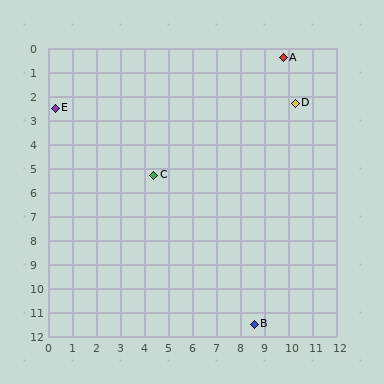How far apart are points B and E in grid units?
Points B and E are about 12.2 grid units apart.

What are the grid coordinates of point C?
Point C is at approximately (4.4, 5.3).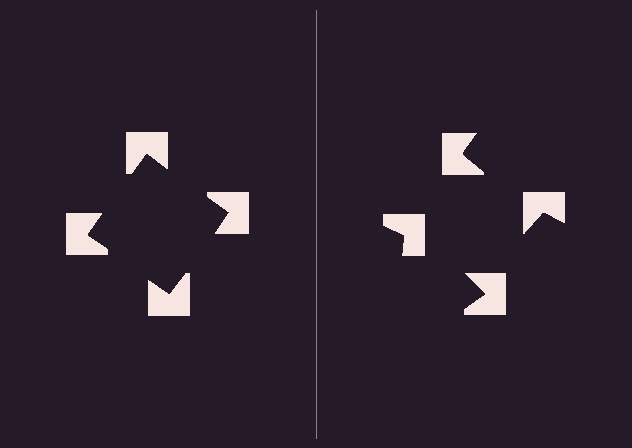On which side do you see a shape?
An illusory square appears on the left side. On the right side the wedge cuts are rotated, so no coherent shape forms.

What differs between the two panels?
The notched squares are positioned identically on both sides; only the wedge orientations differ. On the left they align to a square; on the right they are misaligned.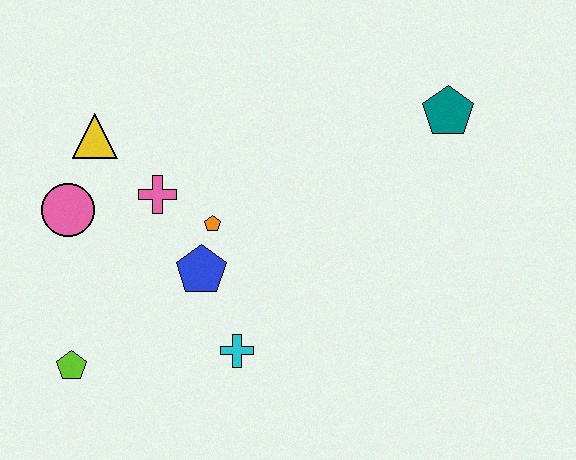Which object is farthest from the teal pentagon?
The lime pentagon is farthest from the teal pentagon.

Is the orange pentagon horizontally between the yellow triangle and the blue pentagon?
No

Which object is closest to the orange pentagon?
The blue pentagon is closest to the orange pentagon.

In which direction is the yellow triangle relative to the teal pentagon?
The yellow triangle is to the left of the teal pentagon.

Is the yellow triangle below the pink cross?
No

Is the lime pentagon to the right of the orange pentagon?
No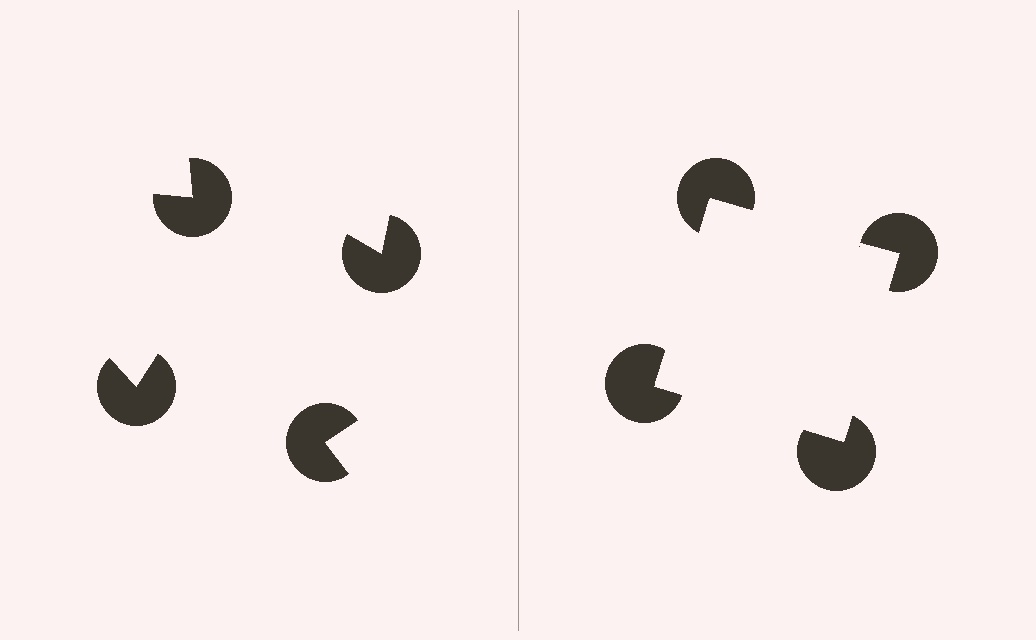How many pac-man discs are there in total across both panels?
8 — 4 on each side.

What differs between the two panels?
The pac-man discs are positioned identically on both sides; only the wedge orientations differ. On the right they align to a square; on the left they are misaligned.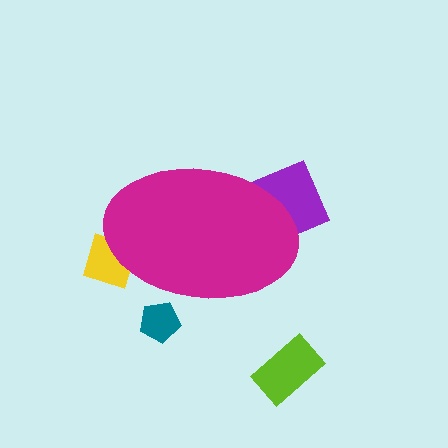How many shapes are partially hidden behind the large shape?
3 shapes are partially hidden.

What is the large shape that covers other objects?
A magenta ellipse.